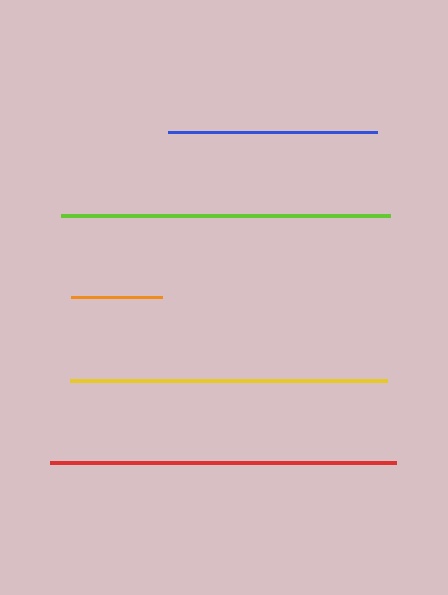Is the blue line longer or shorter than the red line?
The red line is longer than the blue line.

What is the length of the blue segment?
The blue segment is approximately 208 pixels long.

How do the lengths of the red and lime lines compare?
The red and lime lines are approximately the same length.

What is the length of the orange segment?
The orange segment is approximately 91 pixels long.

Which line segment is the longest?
The red line is the longest at approximately 346 pixels.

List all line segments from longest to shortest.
From longest to shortest: red, lime, yellow, blue, orange.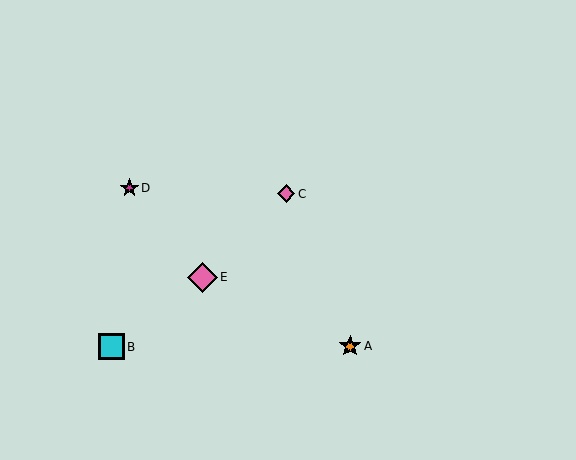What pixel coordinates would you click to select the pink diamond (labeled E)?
Click at (202, 277) to select the pink diamond E.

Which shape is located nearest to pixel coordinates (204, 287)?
The pink diamond (labeled E) at (202, 277) is nearest to that location.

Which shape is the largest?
The pink diamond (labeled E) is the largest.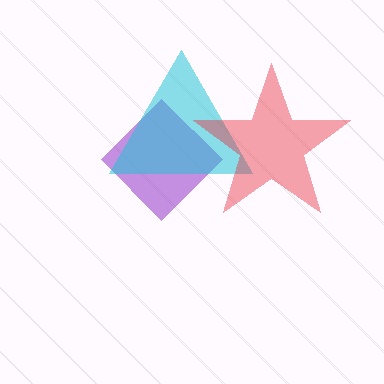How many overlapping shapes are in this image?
There are 3 overlapping shapes in the image.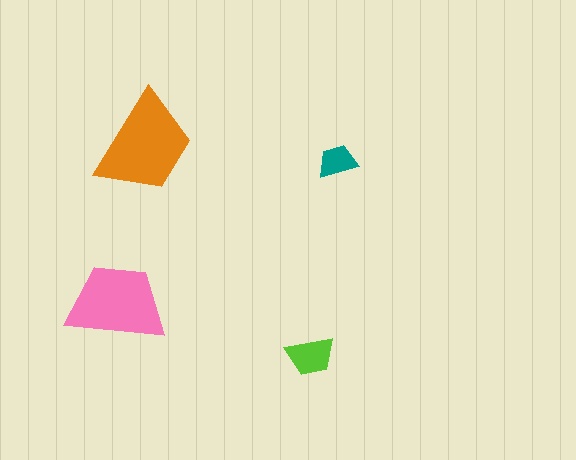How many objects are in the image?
There are 4 objects in the image.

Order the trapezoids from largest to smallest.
the orange one, the pink one, the lime one, the teal one.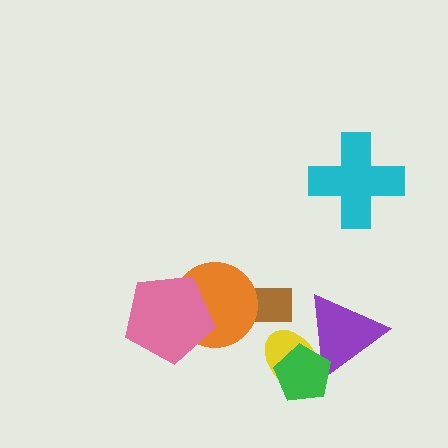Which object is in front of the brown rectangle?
The orange circle is in front of the brown rectangle.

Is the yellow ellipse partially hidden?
Yes, it is partially covered by another shape.